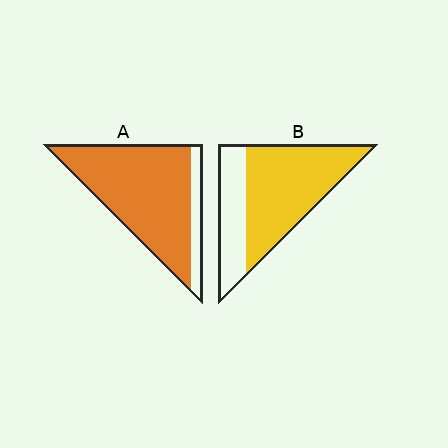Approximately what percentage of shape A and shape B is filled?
A is approximately 85% and B is approximately 70%.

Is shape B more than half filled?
Yes.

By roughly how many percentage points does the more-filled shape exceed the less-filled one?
By roughly 15 percentage points (A over B).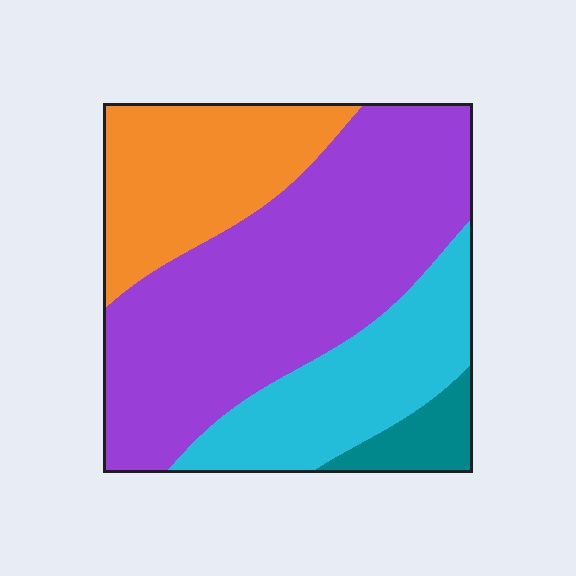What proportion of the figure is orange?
Orange covers roughly 20% of the figure.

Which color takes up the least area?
Teal, at roughly 5%.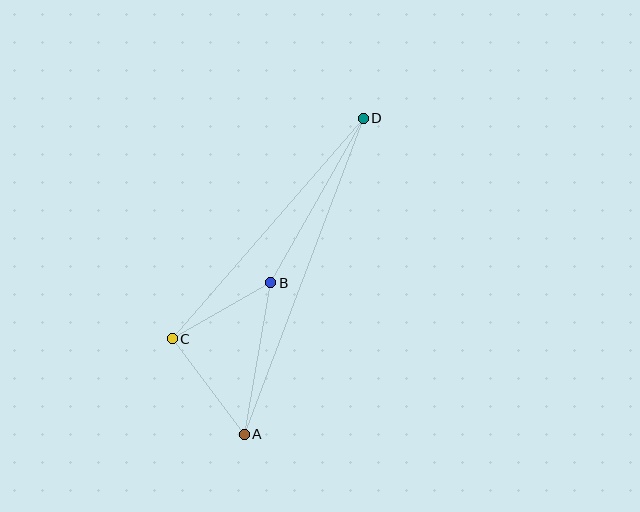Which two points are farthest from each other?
Points A and D are farthest from each other.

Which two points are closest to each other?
Points B and C are closest to each other.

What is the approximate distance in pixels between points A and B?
The distance between A and B is approximately 154 pixels.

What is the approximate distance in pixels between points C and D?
The distance between C and D is approximately 292 pixels.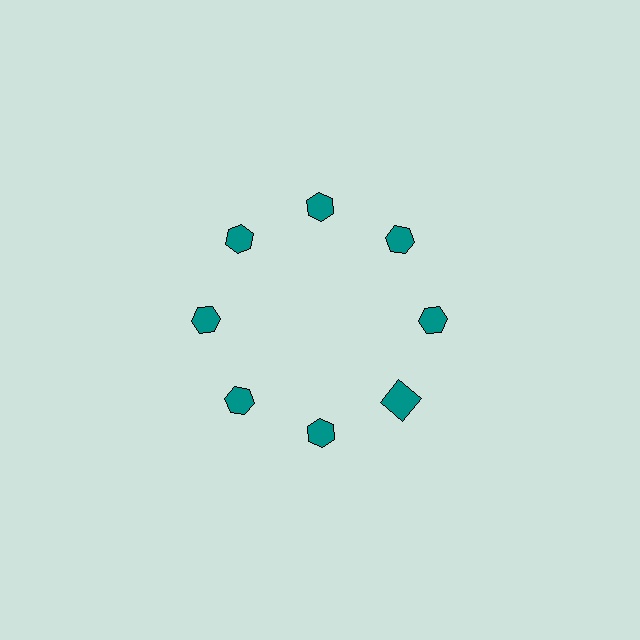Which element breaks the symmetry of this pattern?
The teal square at roughly the 4 o'clock position breaks the symmetry. All other shapes are teal hexagons.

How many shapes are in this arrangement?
There are 8 shapes arranged in a ring pattern.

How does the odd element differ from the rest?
It has a different shape: square instead of hexagon.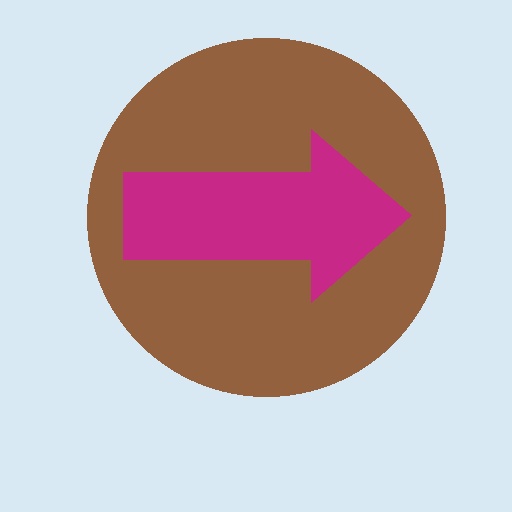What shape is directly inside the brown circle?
The magenta arrow.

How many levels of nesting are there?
2.